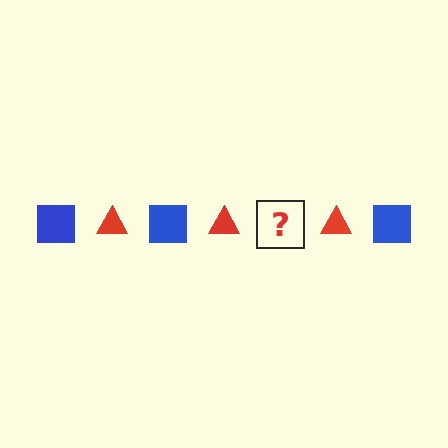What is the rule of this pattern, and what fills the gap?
The rule is that the pattern alternates between blue square and red triangle. The gap should be filled with a blue square.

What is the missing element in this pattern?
The missing element is a blue square.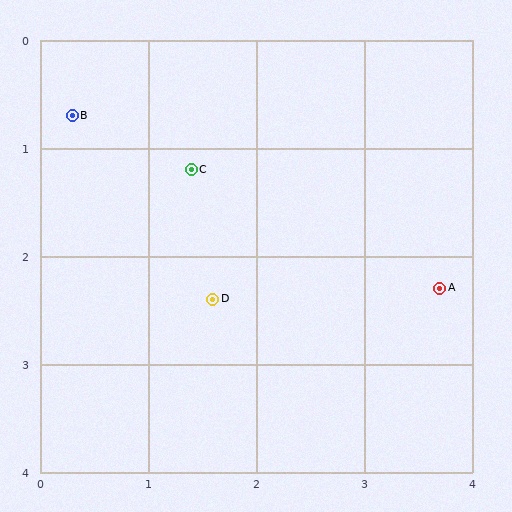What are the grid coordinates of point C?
Point C is at approximately (1.4, 1.2).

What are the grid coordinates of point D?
Point D is at approximately (1.6, 2.4).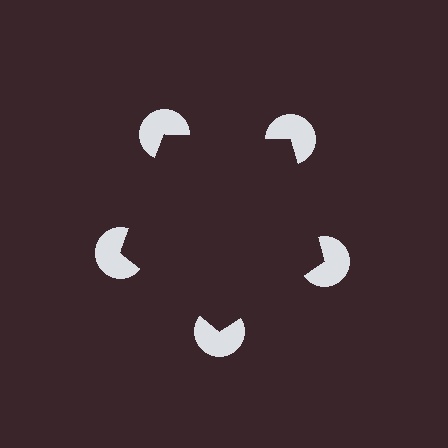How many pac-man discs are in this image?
There are 5 — one at each vertex of the illusory pentagon.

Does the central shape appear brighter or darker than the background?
It typically appears slightly darker than the background, even though no actual brightness change is drawn.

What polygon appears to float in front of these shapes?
An illusory pentagon — its edges are inferred from the aligned wedge cuts in the pac-man discs, not physically drawn.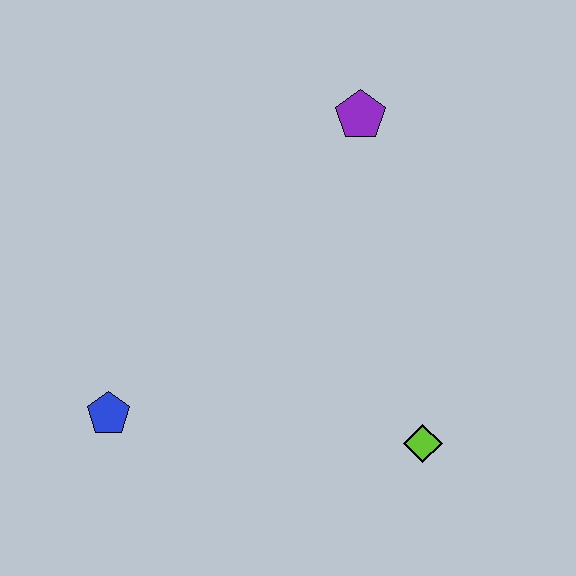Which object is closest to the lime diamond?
The blue pentagon is closest to the lime diamond.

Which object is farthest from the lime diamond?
The purple pentagon is farthest from the lime diamond.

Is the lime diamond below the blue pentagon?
Yes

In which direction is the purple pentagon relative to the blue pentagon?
The purple pentagon is above the blue pentagon.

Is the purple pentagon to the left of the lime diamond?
Yes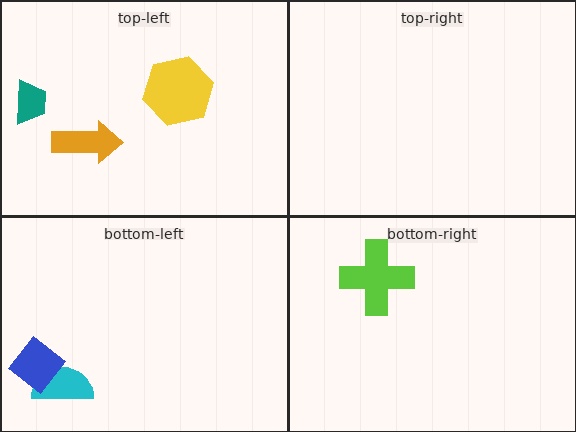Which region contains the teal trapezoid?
The top-left region.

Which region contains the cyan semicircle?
The bottom-left region.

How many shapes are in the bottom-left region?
2.